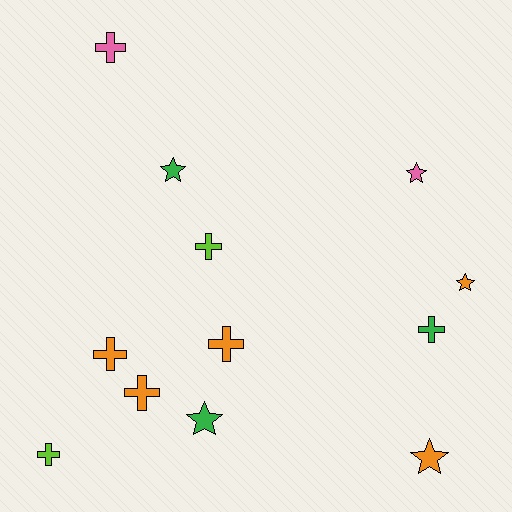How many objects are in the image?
There are 12 objects.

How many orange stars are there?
There are 2 orange stars.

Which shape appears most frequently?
Cross, with 7 objects.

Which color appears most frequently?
Orange, with 5 objects.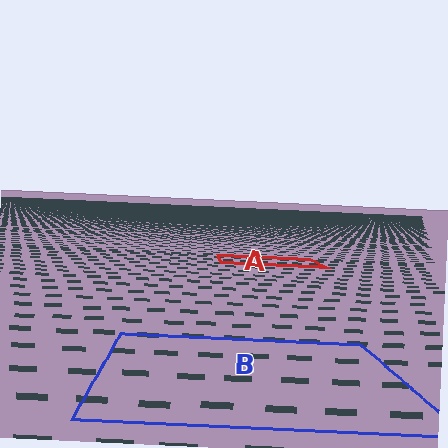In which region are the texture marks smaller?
The texture marks are smaller in region A, because it is farther away.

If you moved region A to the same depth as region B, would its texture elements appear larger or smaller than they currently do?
They would appear larger. At a closer depth, the same texture elements are projected at a bigger on-screen size.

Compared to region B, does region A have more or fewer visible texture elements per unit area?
Region A has more texture elements per unit area — they are packed more densely because it is farther away.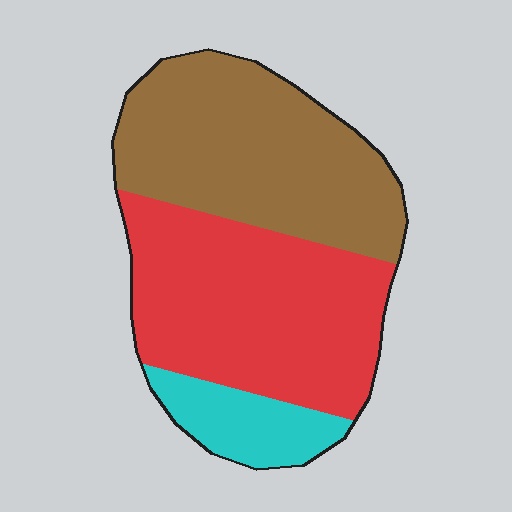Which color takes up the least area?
Cyan, at roughly 10%.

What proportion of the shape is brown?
Brown covers roughly 45% of the shape.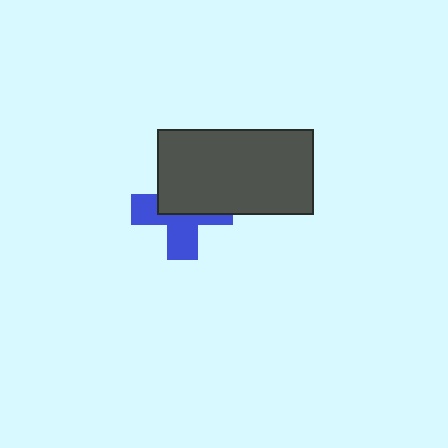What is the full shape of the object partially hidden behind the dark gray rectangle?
The partially hidden object is a blue cross.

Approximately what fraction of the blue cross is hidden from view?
Roughly 51% of the blue cross is hidden behind the dark gray rectangle.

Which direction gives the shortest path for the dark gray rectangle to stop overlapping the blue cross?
Moving up gives the shortest separation.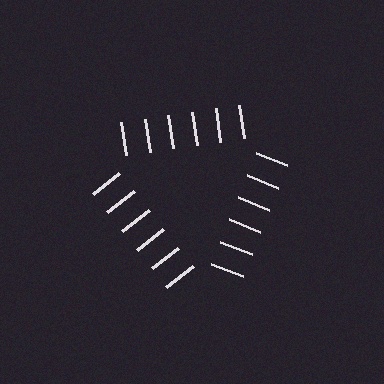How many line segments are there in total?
18 — 6 along each of the 3 edges.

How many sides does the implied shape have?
3 sides — the line-ends trace a triangle.